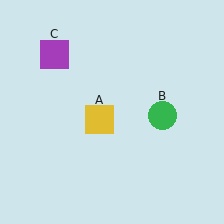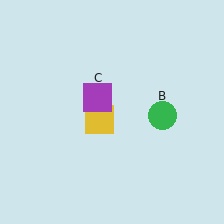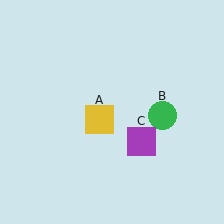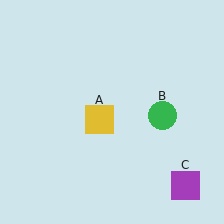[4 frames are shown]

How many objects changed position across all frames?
1 object changed position: purple square (object C).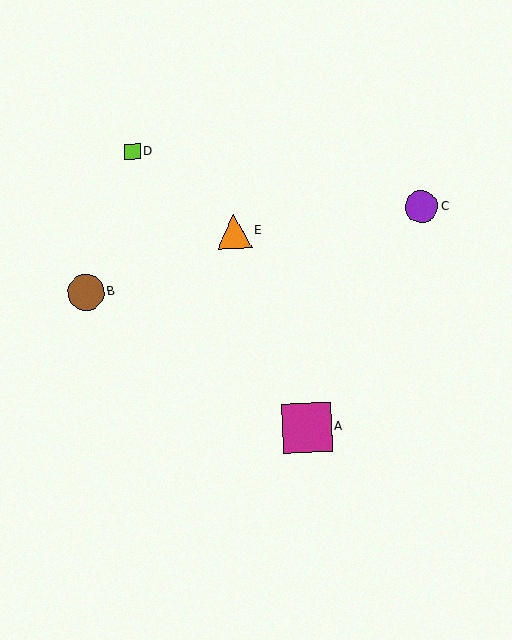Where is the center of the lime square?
The center of the lime square is at (132, 152).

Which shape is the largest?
The magenta square (labeled A) is the largest.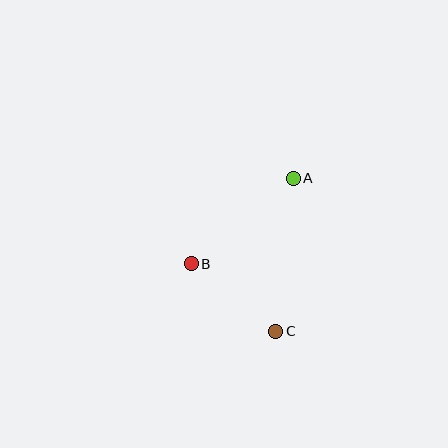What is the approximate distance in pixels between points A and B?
The distance between A and B is approximately 133 pixels.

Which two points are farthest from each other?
Points A and C are farthest from each other.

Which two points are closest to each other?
Points B and C are closest to each other.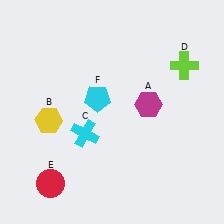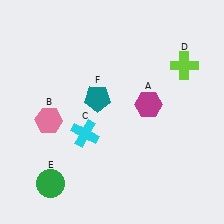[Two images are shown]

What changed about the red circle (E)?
In Image 1, E is red. In Image 2, it changed to green.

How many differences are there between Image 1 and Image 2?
There are 3 differences between the two images.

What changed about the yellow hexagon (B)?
In Image 1, B is yellow. In Image 2, it changed to pink.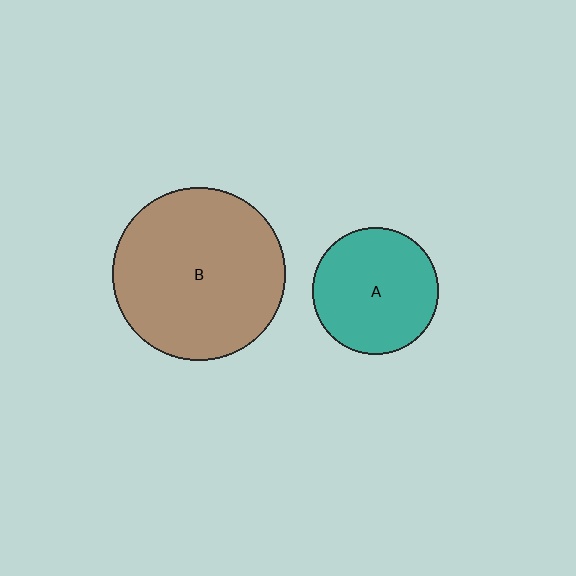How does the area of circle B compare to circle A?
Approximately 1.9 times.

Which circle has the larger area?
Circle B (brown).